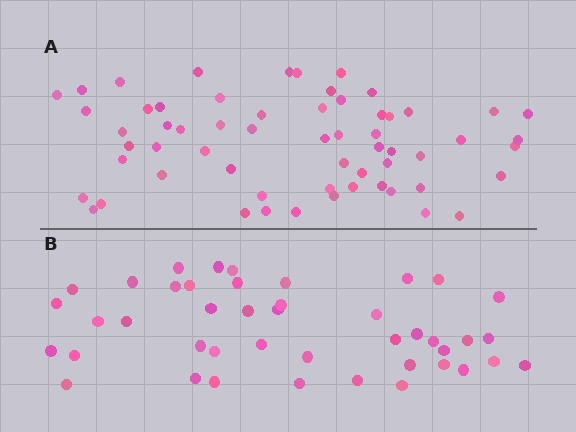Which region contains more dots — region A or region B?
Region A (the top region) has more dots.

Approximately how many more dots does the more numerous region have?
Region A has approximately 15 more dots than region B.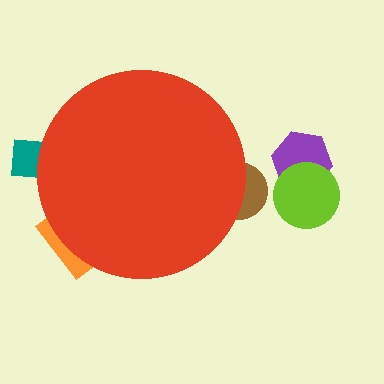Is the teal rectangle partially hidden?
Yes, the teal rectangle is partially hidden behind the red circle.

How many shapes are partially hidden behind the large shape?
3 shapes are partially hidden.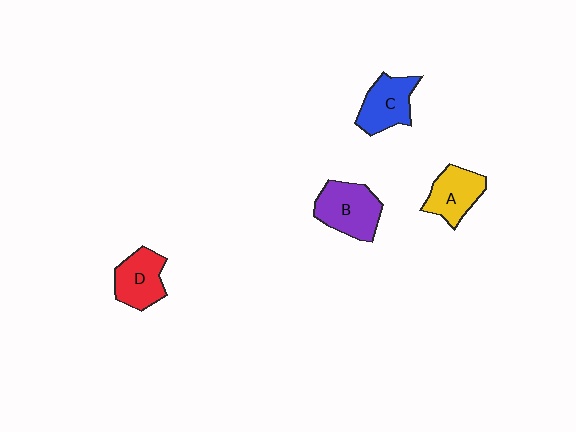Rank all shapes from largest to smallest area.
From largest to smallest: B (purple), C (blue), D (red), A (yellow).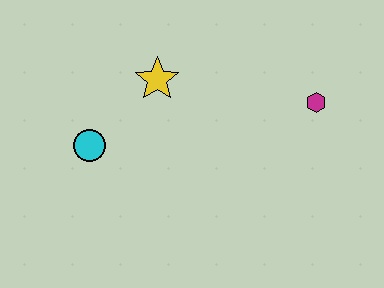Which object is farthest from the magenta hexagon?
The cyan circle is farthest from the magenta hexagon.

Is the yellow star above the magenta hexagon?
Yes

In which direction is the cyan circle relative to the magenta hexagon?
The cyan circle is to the left of the magenta hexagon.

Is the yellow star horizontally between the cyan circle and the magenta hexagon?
Yes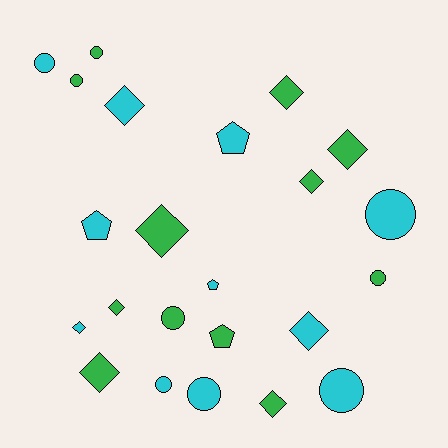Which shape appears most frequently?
Diamond, with 10 objects.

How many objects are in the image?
There are 23 objects.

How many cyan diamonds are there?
There are 3 cyan diamonds.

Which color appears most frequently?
Green, with 12 objects.